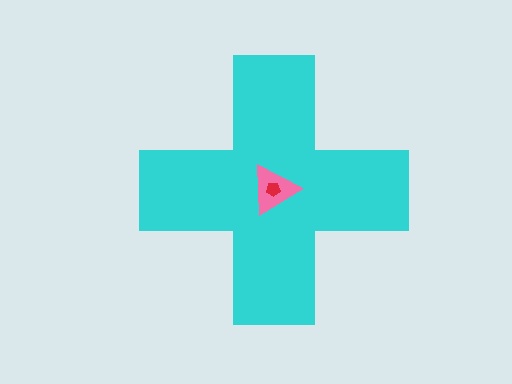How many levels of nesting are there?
3.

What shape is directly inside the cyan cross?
The pink triangle.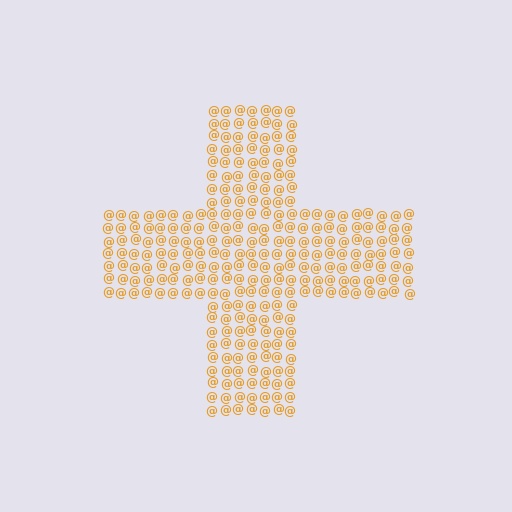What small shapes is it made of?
It is made of small at signs.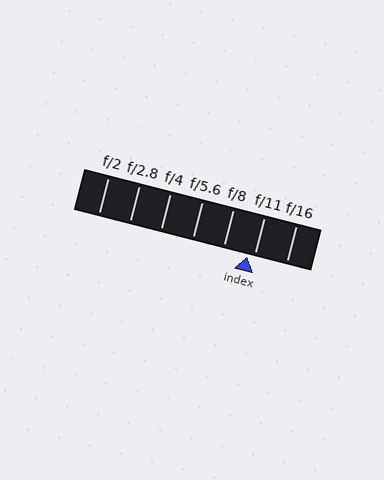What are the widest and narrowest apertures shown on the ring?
The widest aperture shown is f/2 and the narrowest is f/16.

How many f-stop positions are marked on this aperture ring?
There are 7 f-stop positions marked.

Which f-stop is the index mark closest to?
The index mark is closest to f/11.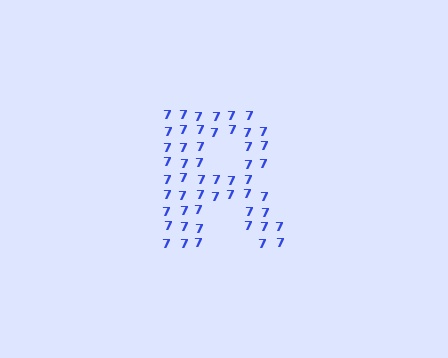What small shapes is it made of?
It is made of small digit 7's.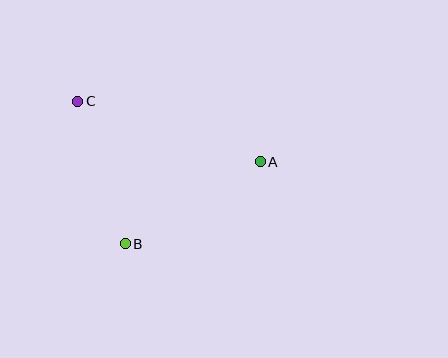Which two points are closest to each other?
Points B and C are closest to each other.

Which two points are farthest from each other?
Points A and C are farthest from each other.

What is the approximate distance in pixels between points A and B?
The distance between A and B is approximately 158 pixels.